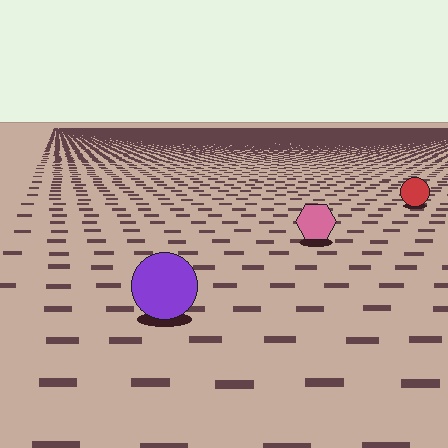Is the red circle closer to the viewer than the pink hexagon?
No. The pink hexagon is closer — you can tell from the texture gradient: the ground texture is coarser near it.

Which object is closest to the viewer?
The purple circle is closest. The texture marks near it are larger and more spread out.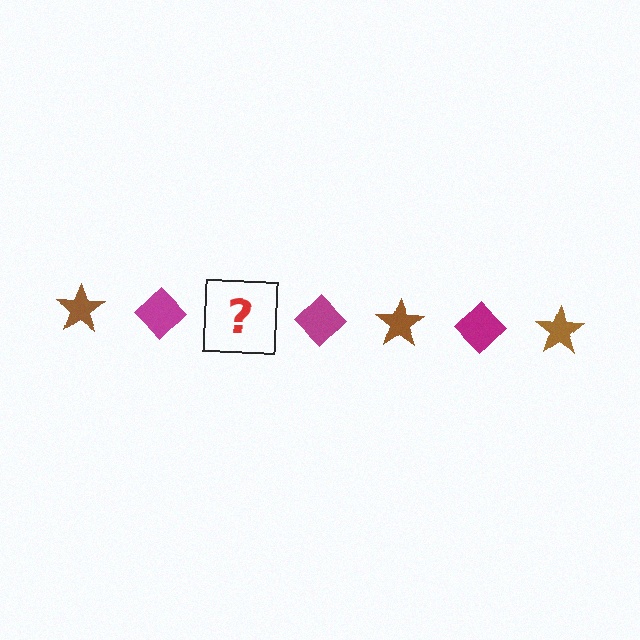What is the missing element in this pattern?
The missing element is a brown star.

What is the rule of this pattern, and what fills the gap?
The rule is that the pattern alternates between brown star and magenta diamond. The gap should be filled with a brown star.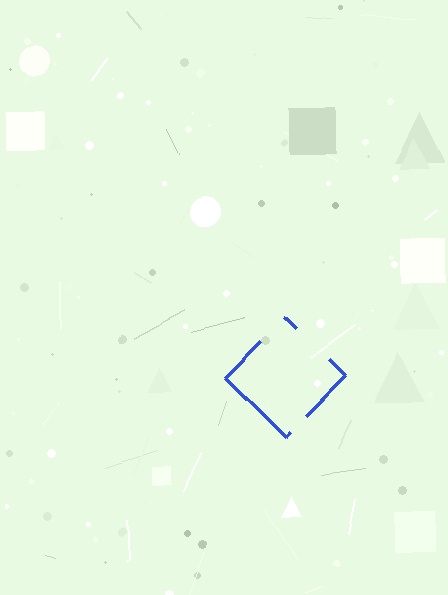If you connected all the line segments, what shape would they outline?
They would outline a diamond.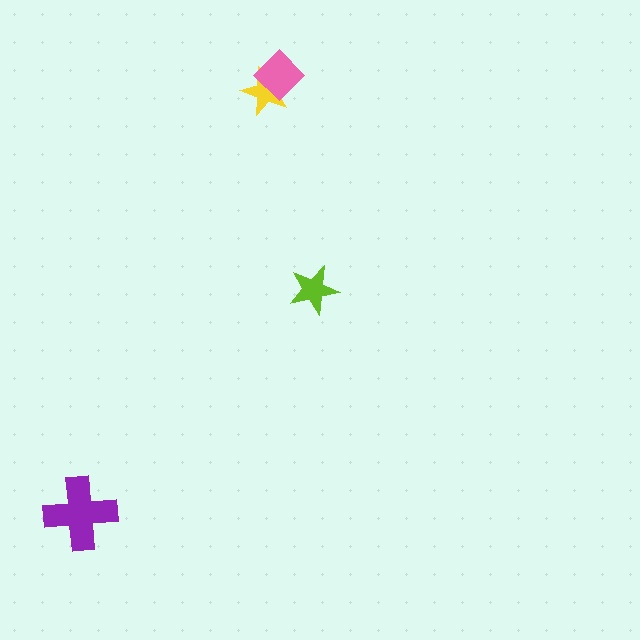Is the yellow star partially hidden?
Yes, it is partially covered by another shape.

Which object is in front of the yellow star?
The pink diamond is in front of the yellow star.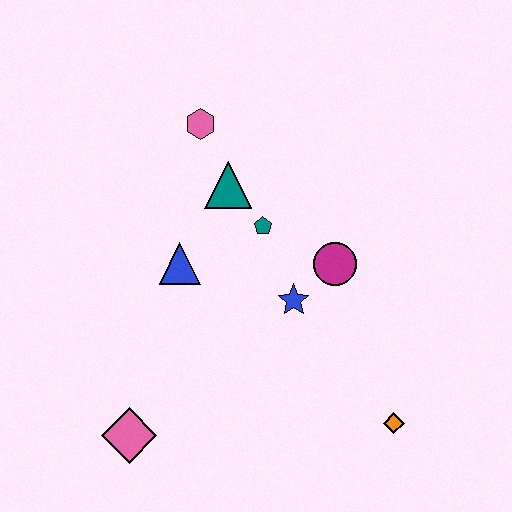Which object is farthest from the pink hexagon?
The orange diamond is farthest from the pink hexagon.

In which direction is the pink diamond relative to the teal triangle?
The pink diamond is below the teal triangle.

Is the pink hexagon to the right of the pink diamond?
Yes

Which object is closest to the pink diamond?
The blue triangle is closest to the pink diamond.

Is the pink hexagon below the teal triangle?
No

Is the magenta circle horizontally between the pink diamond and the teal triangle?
No